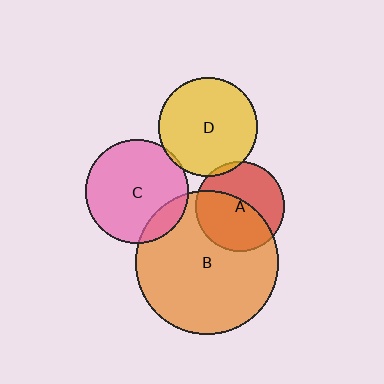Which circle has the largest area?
Circle B (orange).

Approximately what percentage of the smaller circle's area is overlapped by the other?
Approximately 5%.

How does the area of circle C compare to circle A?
Approximately 1.3 times.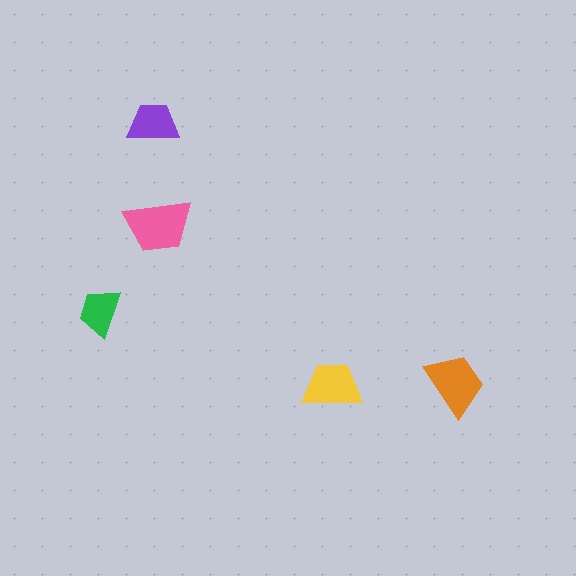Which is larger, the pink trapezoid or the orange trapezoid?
The pink one.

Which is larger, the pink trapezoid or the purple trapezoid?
The pink one.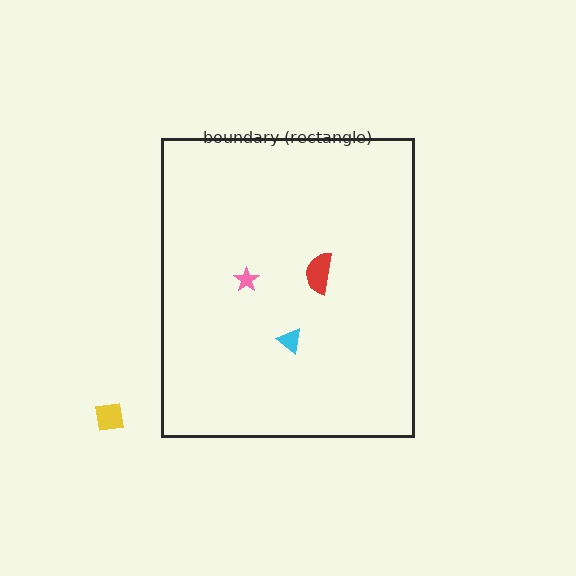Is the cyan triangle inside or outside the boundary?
Inside.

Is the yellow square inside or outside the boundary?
Outside.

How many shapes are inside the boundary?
3 inside, 1 outside.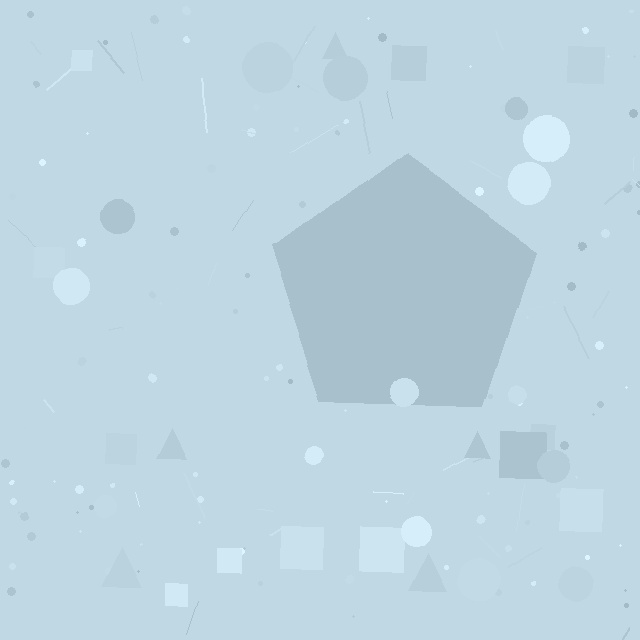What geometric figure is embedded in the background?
A pentagon is embedded in the background.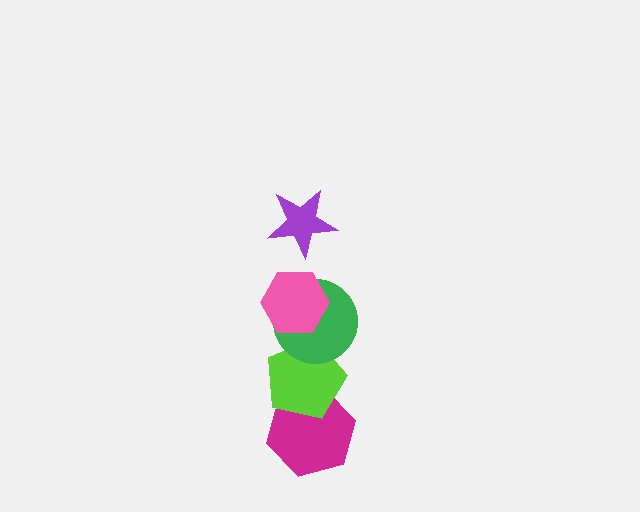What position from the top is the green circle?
The green circle is 3rd from the top.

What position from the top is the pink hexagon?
The pink hexagon is 2nd from the top.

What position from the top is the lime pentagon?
The lime pentagon is 4th from the top.